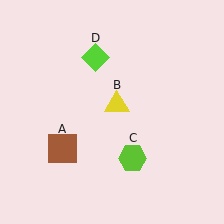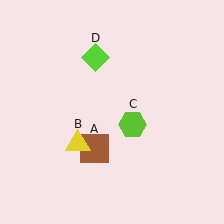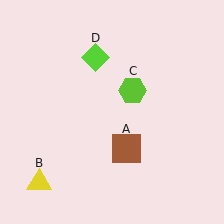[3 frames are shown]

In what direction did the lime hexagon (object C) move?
The lime hexagon (object C) moved up.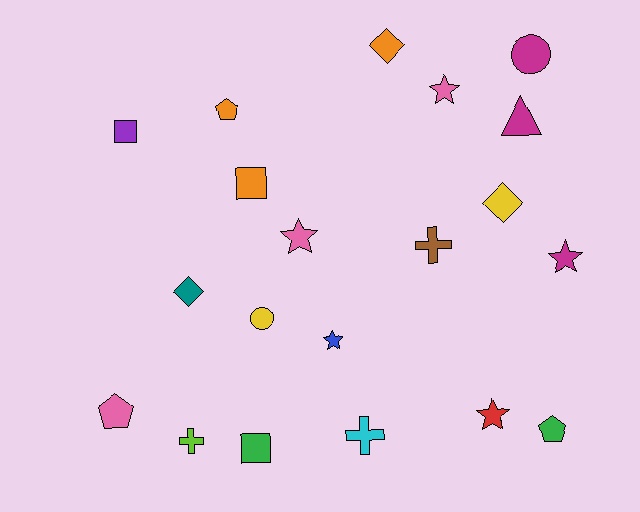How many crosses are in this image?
There are 3 crosses.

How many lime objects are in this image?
There is 1 lime object.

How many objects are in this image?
There are 20 objects.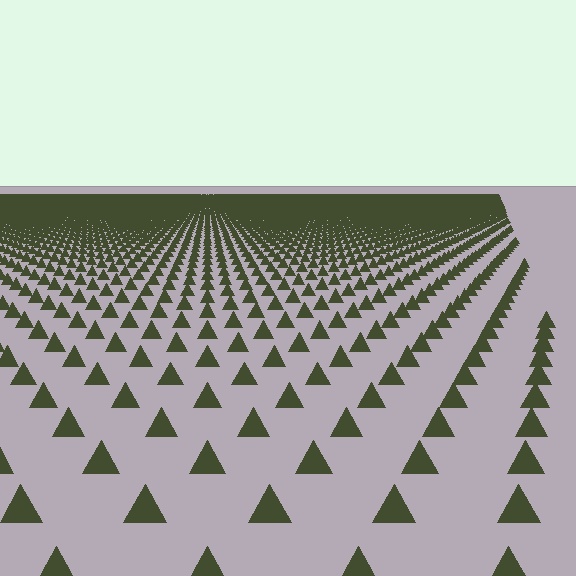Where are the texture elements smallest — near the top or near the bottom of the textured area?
Near the top.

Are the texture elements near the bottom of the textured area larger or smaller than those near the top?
Larger. Near the bottom, elements are closer to the viewer and appear at a bigger on-screen size.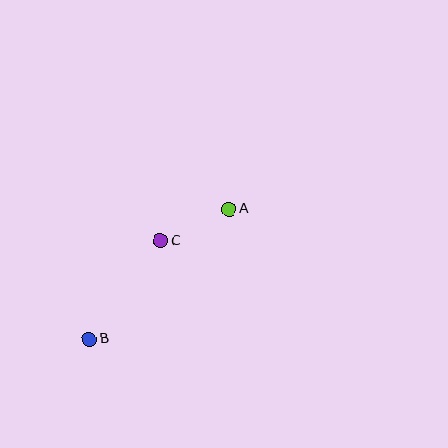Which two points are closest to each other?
Points A and C are closest to each other.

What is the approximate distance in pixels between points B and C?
The distance between B and C is approximately 121 pixels.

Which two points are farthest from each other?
Points A and B are farthest from each other.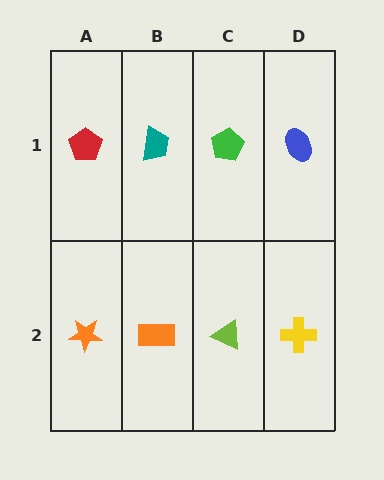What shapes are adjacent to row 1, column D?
A yellow cross (row 2, column D), a green pentagon (row 1, column C).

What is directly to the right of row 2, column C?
A yellow cross.